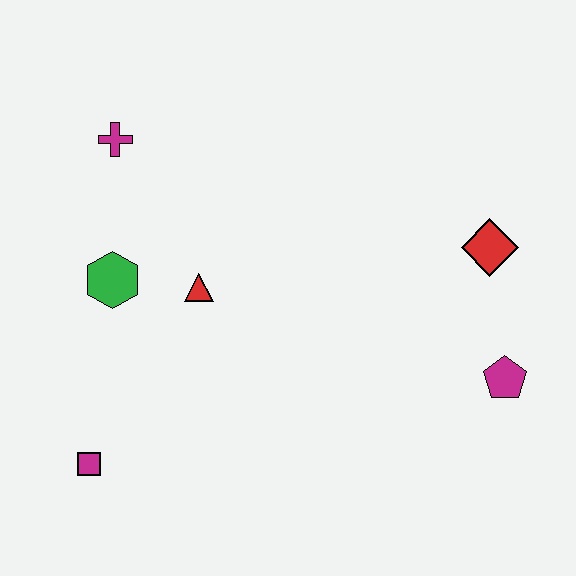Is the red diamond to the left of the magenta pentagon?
Yes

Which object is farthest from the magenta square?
The red diamond is farthest from the magenta square.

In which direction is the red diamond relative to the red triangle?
The red diamond is to the right of the red triangle.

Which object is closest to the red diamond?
The magenta pentagon is closest to the red diamond.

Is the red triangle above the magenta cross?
No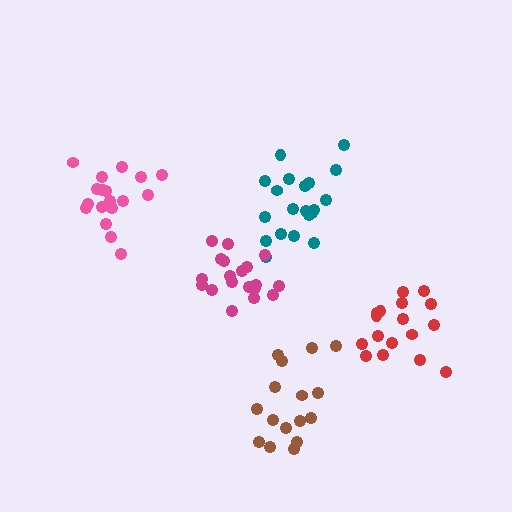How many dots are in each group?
Group 1: 20 dots, Group 2: 16 dots, Group 3: 17 dots, Group 4: 18 dots, Group 5: 19 dots (90 total).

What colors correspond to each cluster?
The clusters are colored: teal, brown, red, pink, magenta.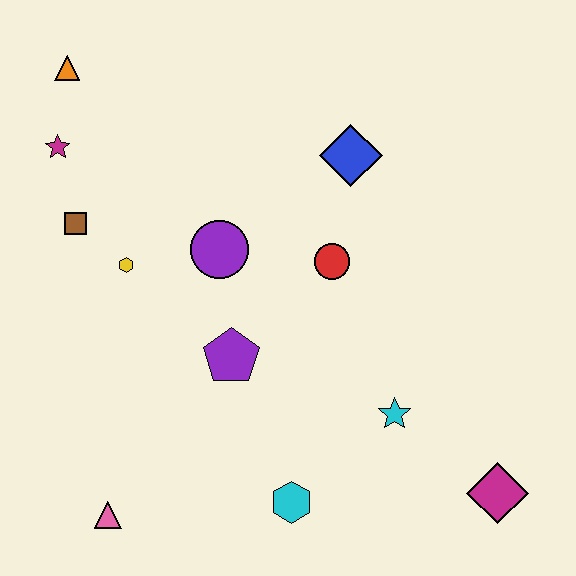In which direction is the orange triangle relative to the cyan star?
The orange triangle is above the cyan star.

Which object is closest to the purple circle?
The yellow hexagon is closest to the purple circle.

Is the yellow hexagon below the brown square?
Yes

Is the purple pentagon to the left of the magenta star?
No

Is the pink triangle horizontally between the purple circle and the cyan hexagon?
No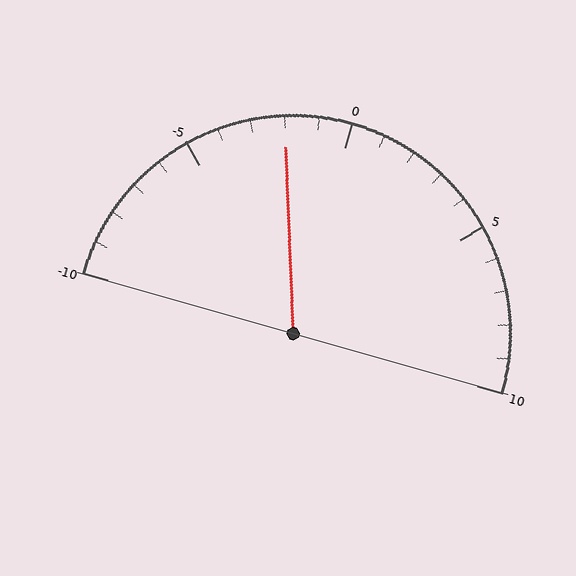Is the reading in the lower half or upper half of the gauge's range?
The reading is in the lower half of the range (-10 to 10).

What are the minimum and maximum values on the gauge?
The gauge ranges from -10 to 10.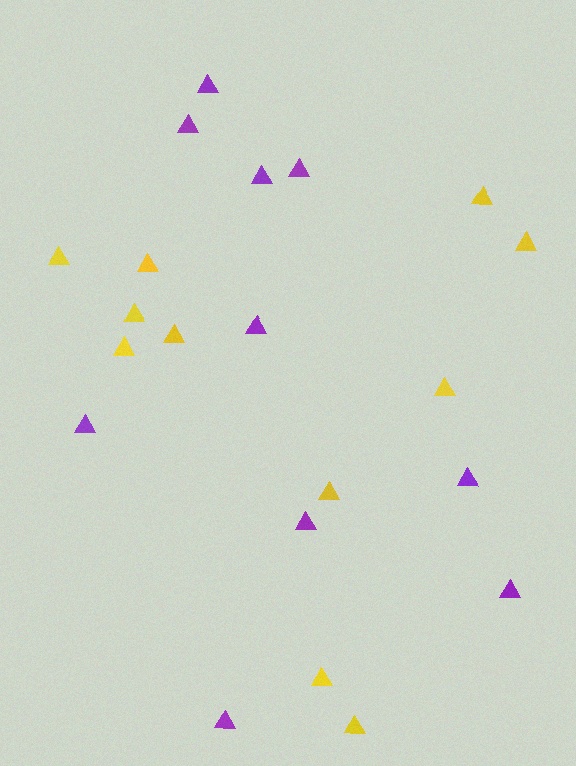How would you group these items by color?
There are 2 groups: one group of yellow triangles (11) and one group of purple triangles (10).